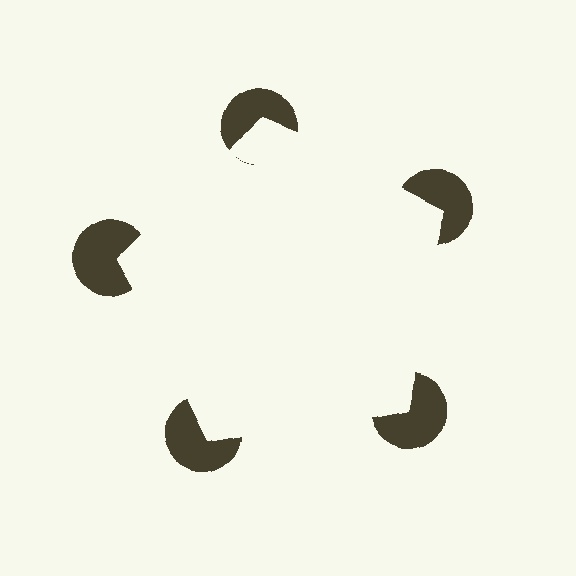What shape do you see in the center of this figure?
An illusory pentagon — its edges are inferred from the aligned wedge cuts in the pac-man discs, not physically drawn.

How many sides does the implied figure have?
5 sides.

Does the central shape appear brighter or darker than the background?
It typically appears slightly brighter than the background, even though no actual brightness change is drawn.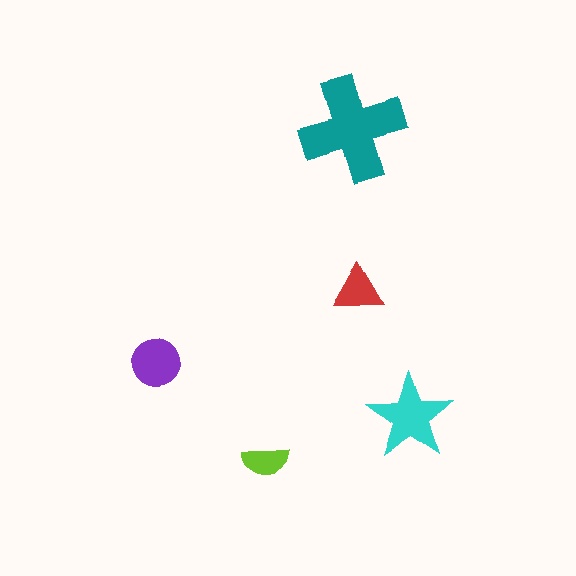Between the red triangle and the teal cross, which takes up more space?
The teal cross.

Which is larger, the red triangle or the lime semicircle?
The red triangle.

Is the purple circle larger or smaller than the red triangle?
Larger.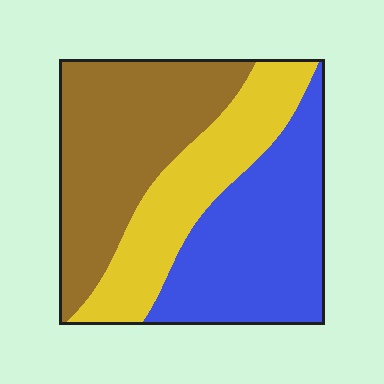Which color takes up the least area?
Yellow, at roughly 25%.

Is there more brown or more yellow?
Brown.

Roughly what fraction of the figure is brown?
Brown takes up about three eighths (3/8) of the figure.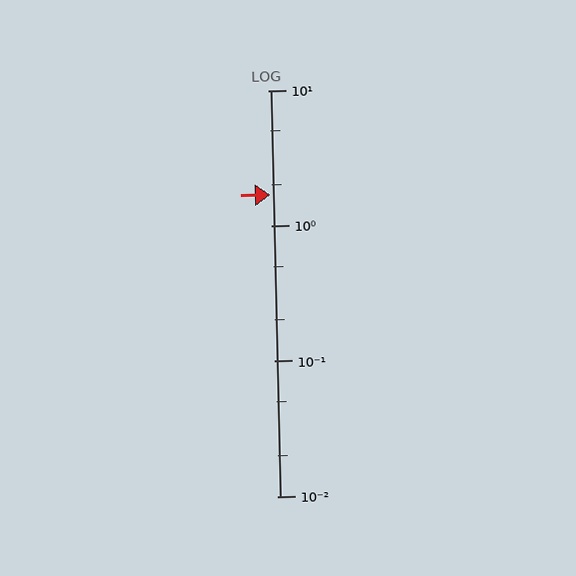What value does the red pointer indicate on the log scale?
The pointer indicates approximately 1.7.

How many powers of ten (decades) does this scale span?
The scale spans 3 decades, from 0.01 to 10.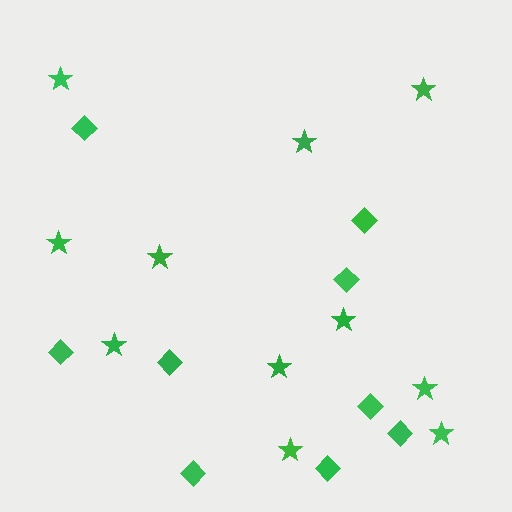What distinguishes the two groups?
There are 2 groups: one group of diamonds (9) and one group of stars (11).